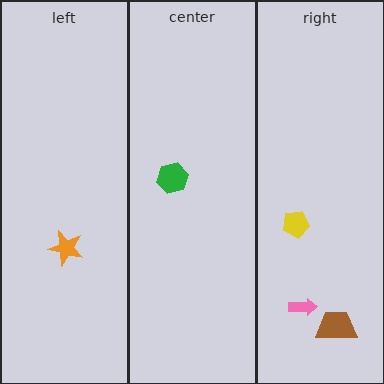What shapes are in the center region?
The green hexagon.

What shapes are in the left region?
The orange star.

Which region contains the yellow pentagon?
The right region.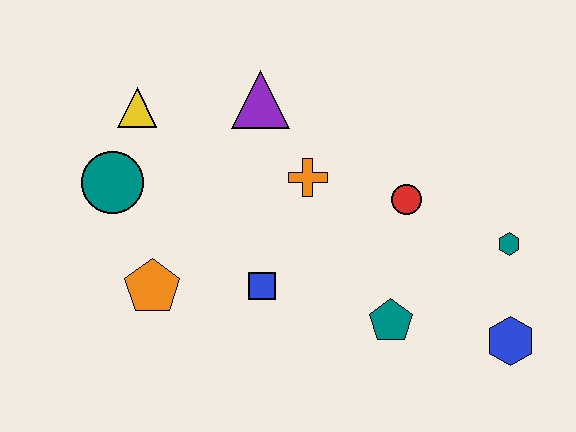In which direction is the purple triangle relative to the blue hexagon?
The purple triangle is to the left of the blue hexagon.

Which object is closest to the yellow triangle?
The teal circle is closest to the yellow triangle.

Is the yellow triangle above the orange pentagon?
Yes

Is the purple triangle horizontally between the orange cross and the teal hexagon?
No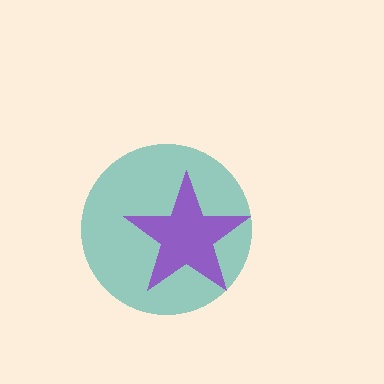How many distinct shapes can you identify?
There are 2 distinct shapes: a teal circle, a purple star.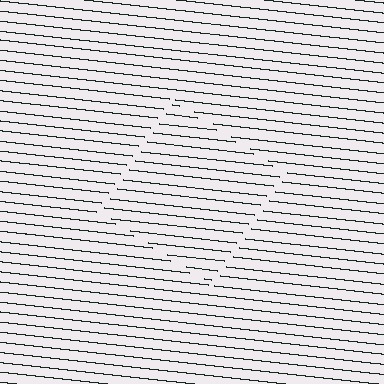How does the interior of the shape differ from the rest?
The interior of the shape contains the same grating, shifted by half a period — the contour is defined by the phase discontinuity where line-ends from the inner and outer gratings abut.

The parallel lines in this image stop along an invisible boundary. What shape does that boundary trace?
An illusory square. The interior of the shape contains the same grating, shifted by half a period — the contour is defined by the phase discontinuity where line-ends from the inner and outer gratings abut.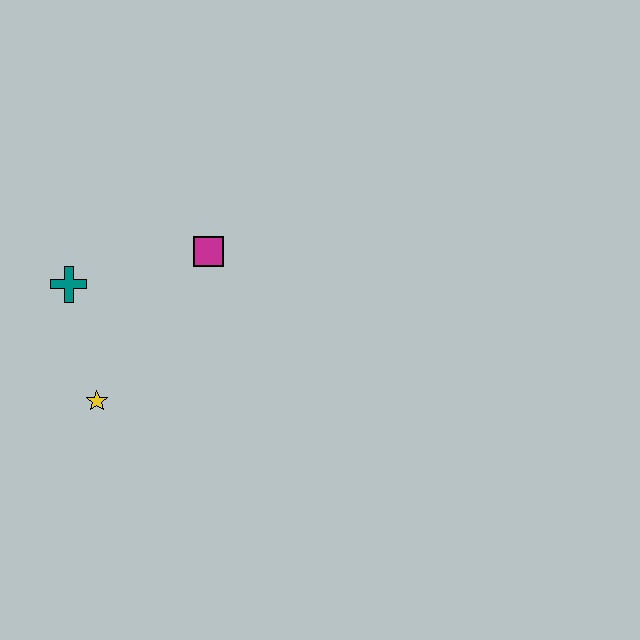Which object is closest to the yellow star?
The teal cross is closest to the yellow star.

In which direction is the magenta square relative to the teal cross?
The magenta square is to the right of the teal cross.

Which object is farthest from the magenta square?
The yellow star is farthest from the magenta square.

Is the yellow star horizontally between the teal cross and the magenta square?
Yes